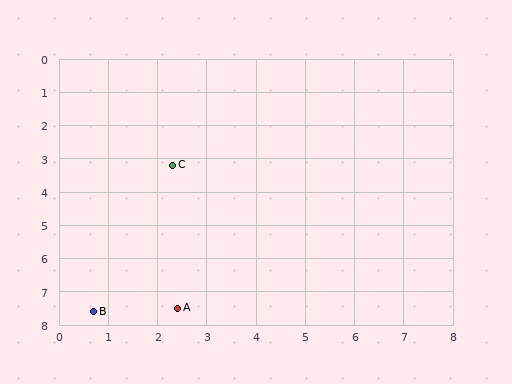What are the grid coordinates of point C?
Point C is at approximately (2.3, 3.2).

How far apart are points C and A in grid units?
Points C and A are about 4.3 grid units apart.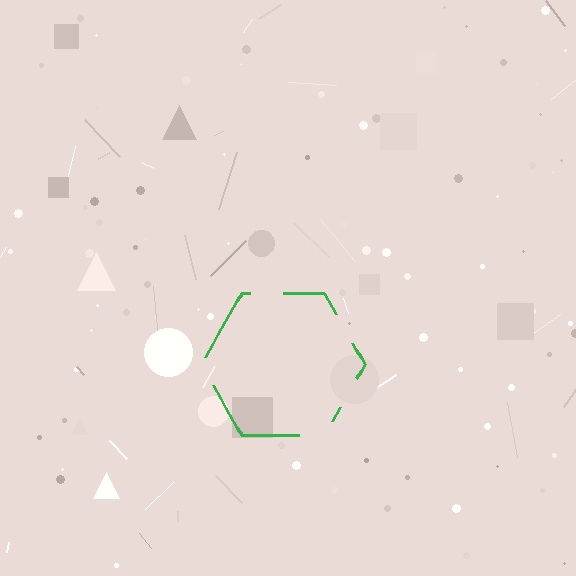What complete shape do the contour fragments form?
The contour fragments form a hexagon.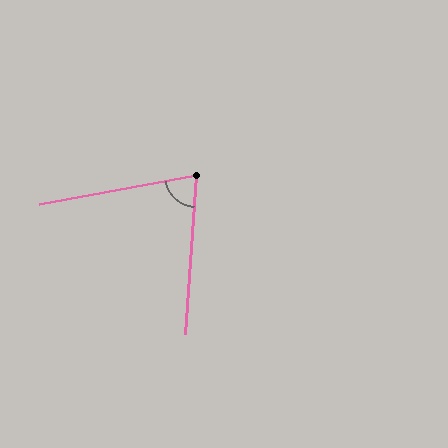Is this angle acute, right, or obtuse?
It is acute.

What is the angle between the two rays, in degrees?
Approximately 75 degrees.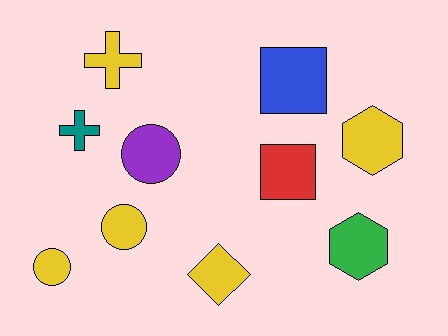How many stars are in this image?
There are no stars.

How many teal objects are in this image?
There is 1 teal object.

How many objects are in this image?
There are 10 objects.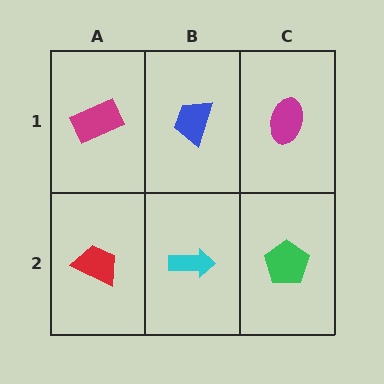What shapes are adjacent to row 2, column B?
A blue trapezoid (row 1, column B), a red trapezoid (row 2, column A), a green pentagon (row 2, column C).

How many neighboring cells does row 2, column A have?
2.